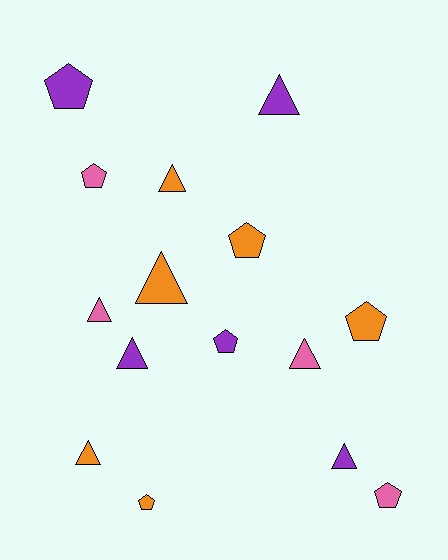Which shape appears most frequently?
Triangle, with 8 objects.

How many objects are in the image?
There are 15 objects.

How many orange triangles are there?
There are 3 orange triangles.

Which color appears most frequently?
Orange, with 6 objects.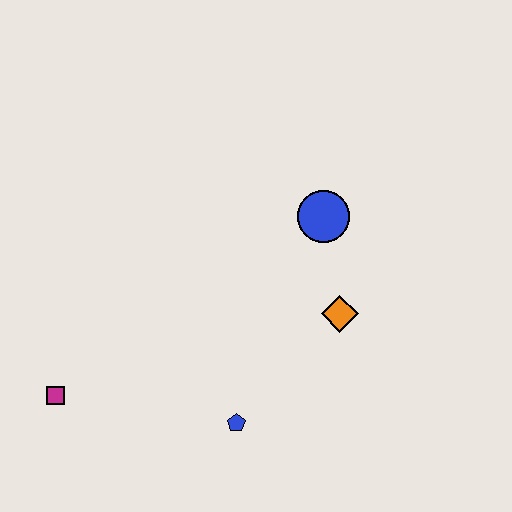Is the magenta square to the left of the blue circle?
Yes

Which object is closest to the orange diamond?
The blue circle is closest to the orange diamond.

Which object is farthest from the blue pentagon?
The blue circle is farthest from the blue pentagon.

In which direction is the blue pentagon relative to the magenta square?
The blue pentagon is to the right of the magenta square.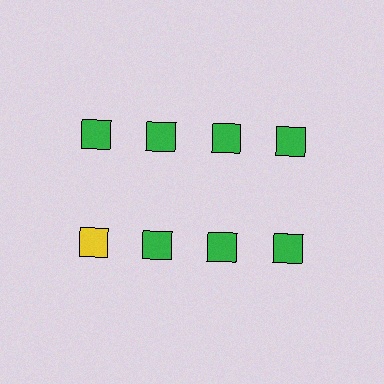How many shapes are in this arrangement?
There are 8 shapes arranged in a grid pattern.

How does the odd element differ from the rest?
It has a different color: yellow instead of green.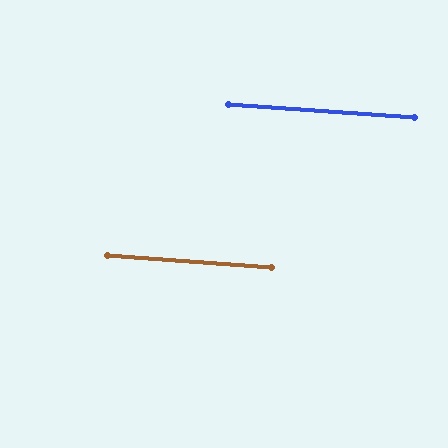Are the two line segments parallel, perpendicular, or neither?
Parallel — their directions differ by only 0.3°.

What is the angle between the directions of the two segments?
Approximately 0 degrees.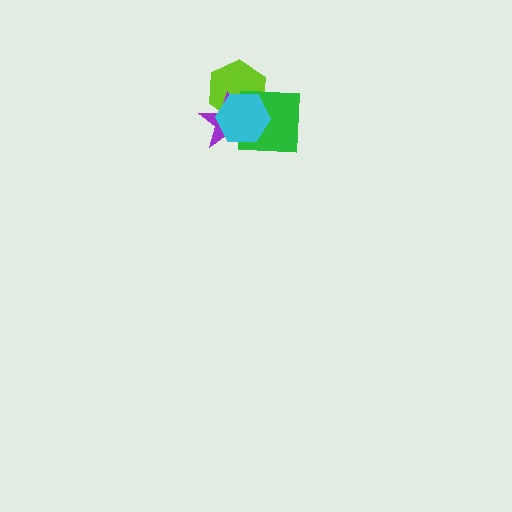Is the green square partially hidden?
Yes, it is partially covered by another shape.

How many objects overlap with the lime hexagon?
3 objects overlap with the lime hexagon.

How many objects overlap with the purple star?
3 objects overlap with the purple star.